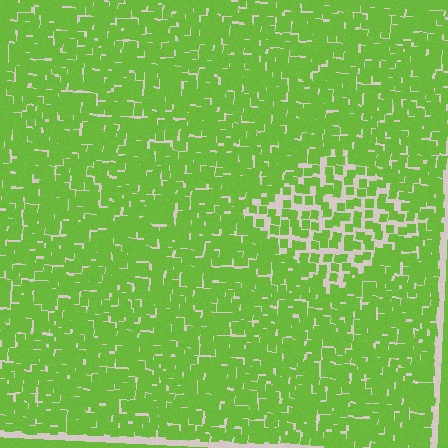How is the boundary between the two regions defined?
The boundary is defined by a change in element density (approximately 2.0x ratio). All elements are the same color, size, and shape.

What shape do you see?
I see a diamond.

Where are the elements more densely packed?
The elements are more densely packed outside the diamond boundary.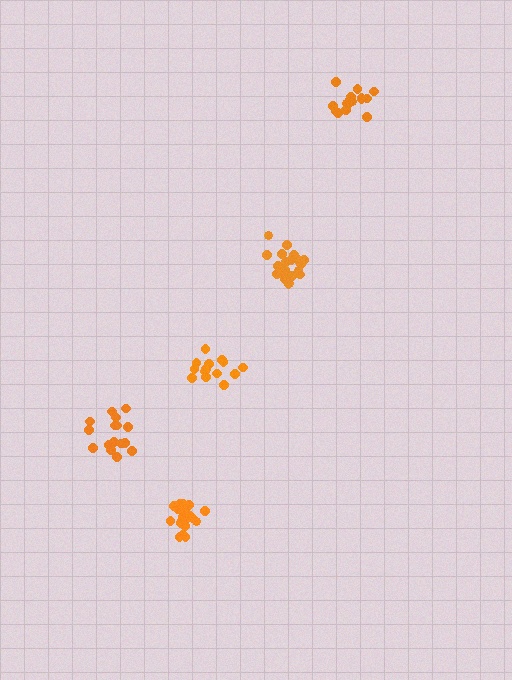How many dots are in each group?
Group 1: 21 dots, Group 2: 19 dots, Group 3: 18 dots, Group 4: 15 dots, Group 5: 17 dots (90 total).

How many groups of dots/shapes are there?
There are 5 groups.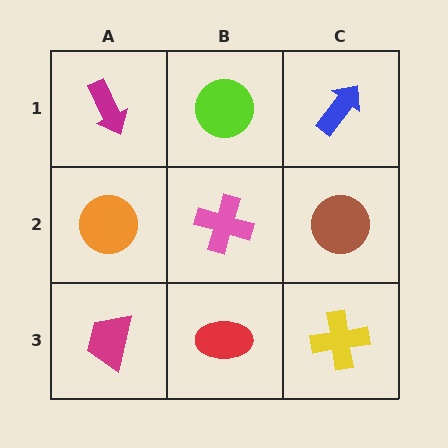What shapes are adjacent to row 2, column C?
A blue arrow (row 1, column C), a yellow cross (row 3, column C), a pink cross (row 2, column B).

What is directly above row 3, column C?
A brown circle.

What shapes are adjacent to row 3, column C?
A brown circle (row 2, column C), a red ellipse (row 3, column B).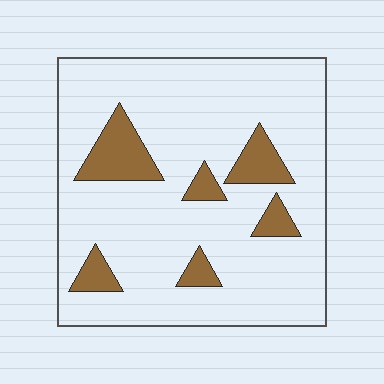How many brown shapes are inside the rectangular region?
6.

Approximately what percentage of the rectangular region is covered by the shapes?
Approximately 15%.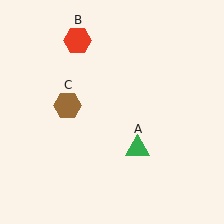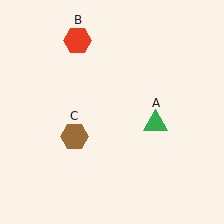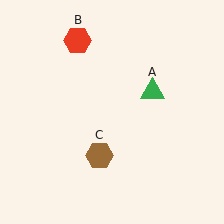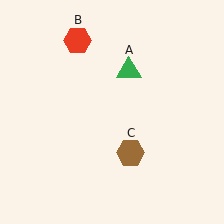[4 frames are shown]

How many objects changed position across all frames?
2 objects changed position: green triangle (object A), brown hexagon (object C).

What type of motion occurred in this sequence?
The green triangle (object A), brown hexagon (object C) rotated counterclockwise around the center of the scene.